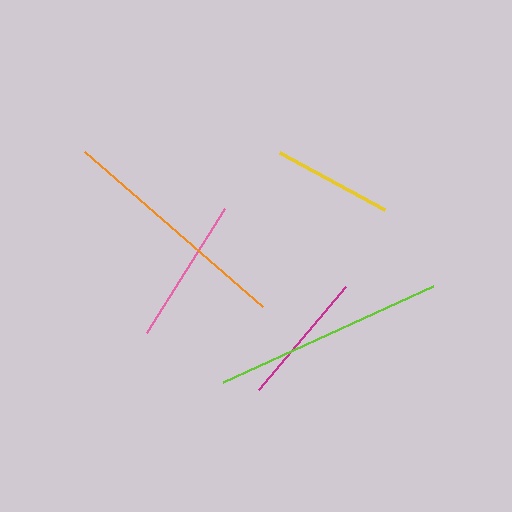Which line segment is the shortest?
The yellow line is the shortest at approximately 119 pixels.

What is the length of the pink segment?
The pink segment is approximately 147 pixels long.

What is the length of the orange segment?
The orange segment is approximately 236 pixels long.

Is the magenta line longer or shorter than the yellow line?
The magenta line is longer than the yellow line.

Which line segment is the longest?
The orange line is the longest at approximately 236 pixels.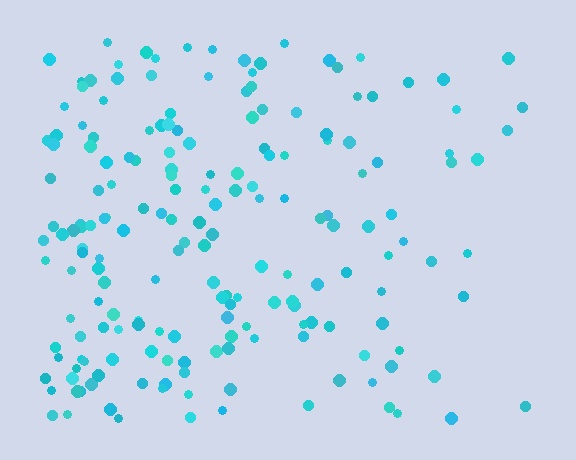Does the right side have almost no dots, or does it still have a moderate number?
Still a moderate number, just noticeably fewer than the left.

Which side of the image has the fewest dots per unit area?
The right.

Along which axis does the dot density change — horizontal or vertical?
Horizontal.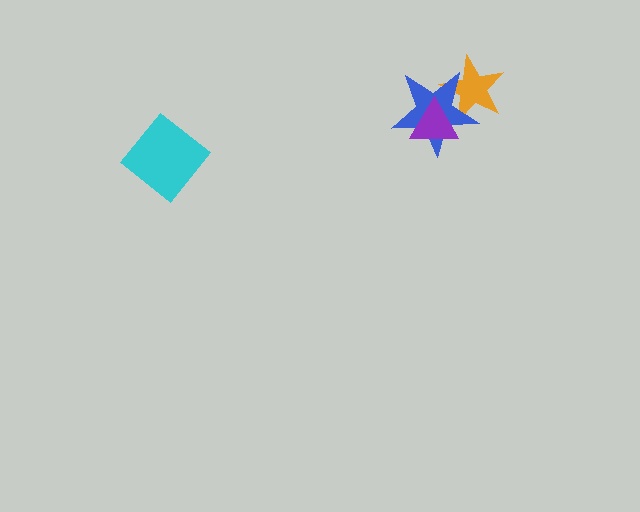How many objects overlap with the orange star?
2 objects overlap with the orange star.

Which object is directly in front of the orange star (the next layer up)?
The blue star is directly in front of the orange star.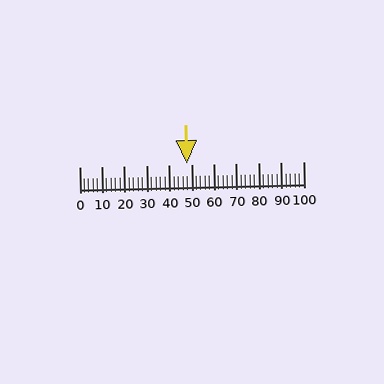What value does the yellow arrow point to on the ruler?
The yellow arrow points to approximately 48.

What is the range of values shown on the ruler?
The ruler shows values from 0 to 100.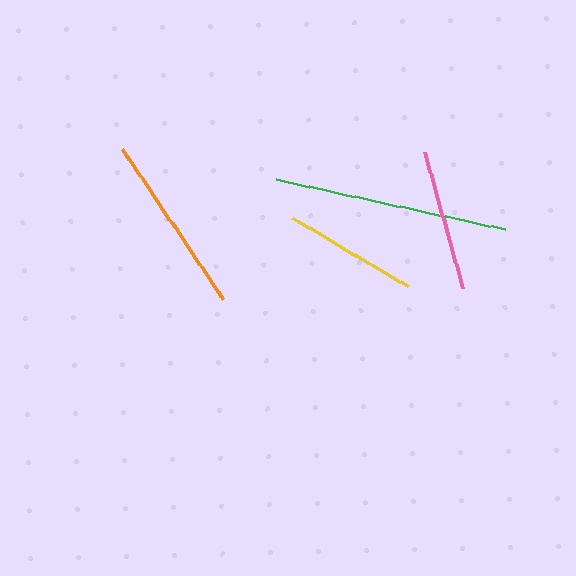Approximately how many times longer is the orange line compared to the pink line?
The orange line is approximately 1.3 times the length of the pink line.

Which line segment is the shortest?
The yellow line is the shortest at approximately 134 pixels.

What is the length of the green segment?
The green segment is approximately 235 pixels long.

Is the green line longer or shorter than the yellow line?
The green line is longer than the yellow line.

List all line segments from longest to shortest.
From longest to shortest: green, orange, pink, yellow.